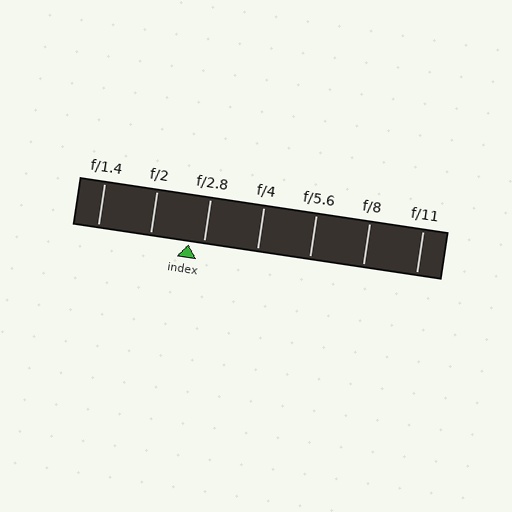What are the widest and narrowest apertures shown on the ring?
The widest aperture shown is f/1.4 and the narrowest is f/11.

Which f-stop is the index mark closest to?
The index mark is closest to f/2.8.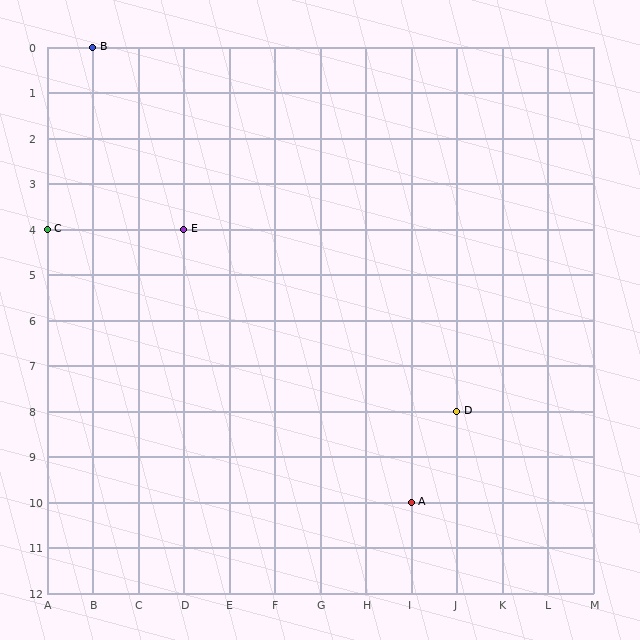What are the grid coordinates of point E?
Point E is at grid coordinates (D, 4).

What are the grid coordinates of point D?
Point D is at grid coordinates (J, 8).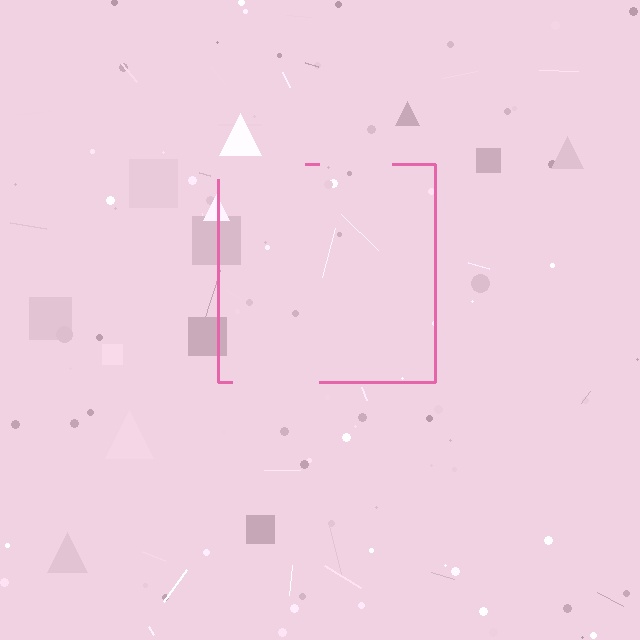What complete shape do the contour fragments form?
The contour fragments form a square.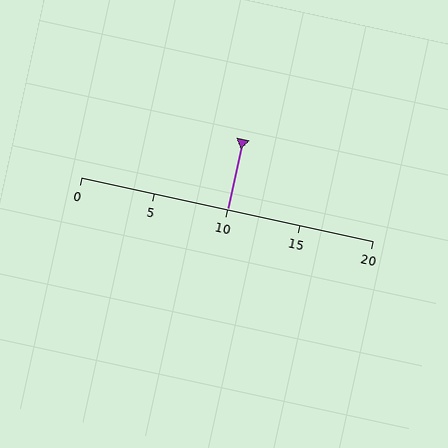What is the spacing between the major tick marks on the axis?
The major ticks are spaced 5 apart.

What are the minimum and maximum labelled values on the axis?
The axis runs from 0 to 20.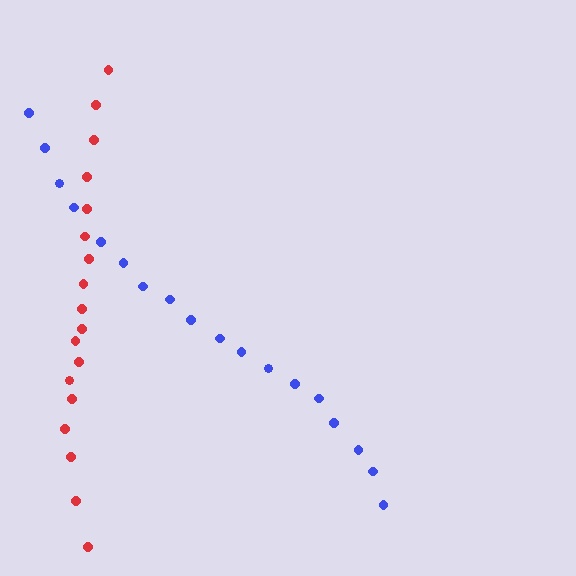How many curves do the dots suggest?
There are 2 distinct paths.